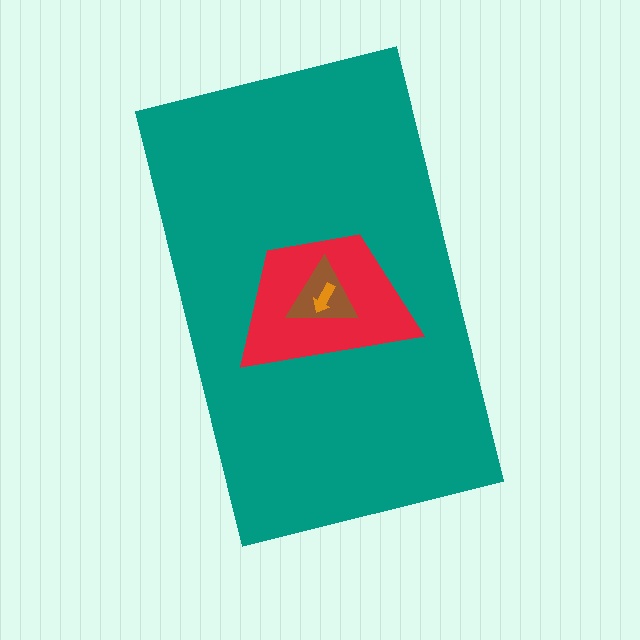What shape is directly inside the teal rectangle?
The red trapezoid.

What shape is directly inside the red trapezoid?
The brown triangle.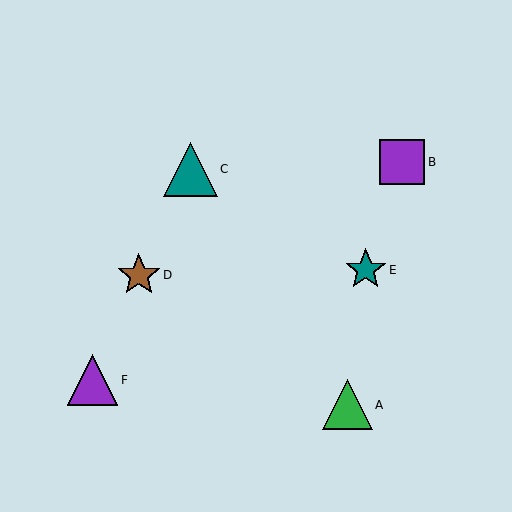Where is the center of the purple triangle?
The center of the purple triangle is at (93, 380).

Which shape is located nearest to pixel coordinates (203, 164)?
The teal triangle (labeled C) at (190, 169) is nearest to that location.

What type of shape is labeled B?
Shape B is a purple square.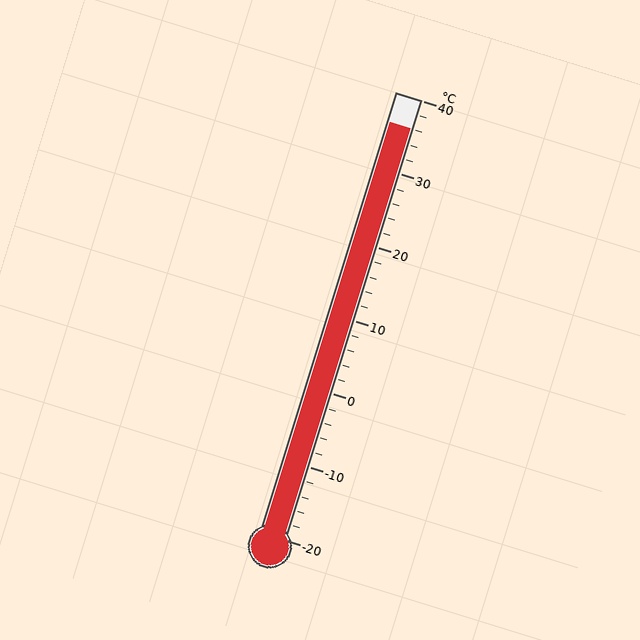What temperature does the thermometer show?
The thermometer shows approximately 36°C.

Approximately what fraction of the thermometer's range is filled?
The thermometer is filled to approximately 95% of its range.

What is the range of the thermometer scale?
The thermometer scale ranges from -20°C to 40°C.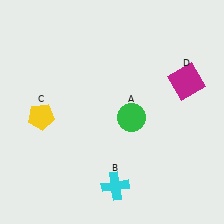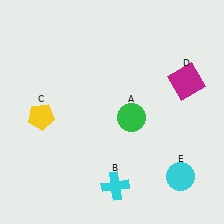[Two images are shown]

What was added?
A cyan circle (E) was added in Image 2.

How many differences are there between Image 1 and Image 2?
There is 1 difference between the two images.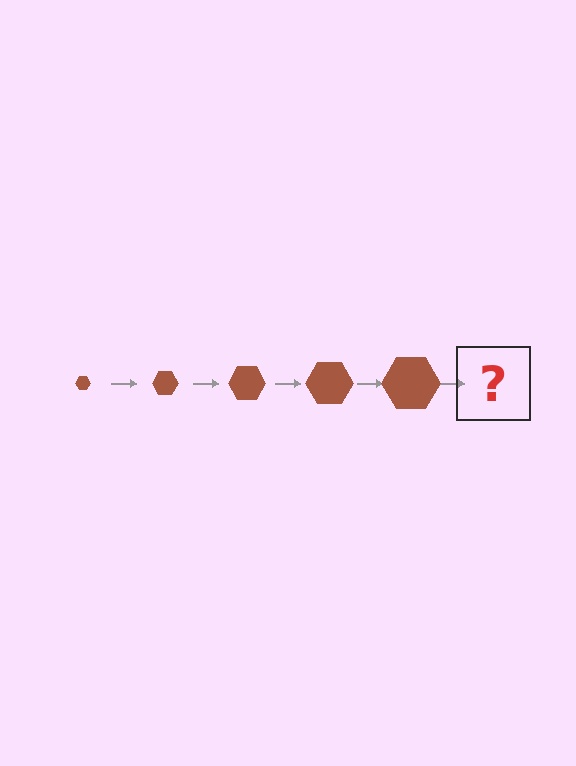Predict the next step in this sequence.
The next step is a brown hexagon, larger than the previous one.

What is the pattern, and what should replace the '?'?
The pattern is that the hexagon gets progressively larger each step. The '?' should be a brown hexagon, larger than the previous one.